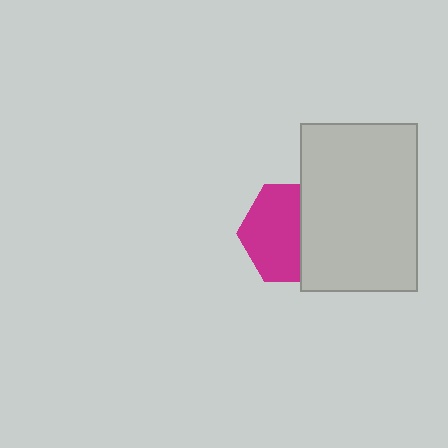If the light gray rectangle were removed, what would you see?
You would see the complete magenta hexagon.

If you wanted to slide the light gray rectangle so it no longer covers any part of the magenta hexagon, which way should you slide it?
Slide it right — that is the most direct way to separate the two shapes.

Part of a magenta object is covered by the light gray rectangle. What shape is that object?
It is a hexagon.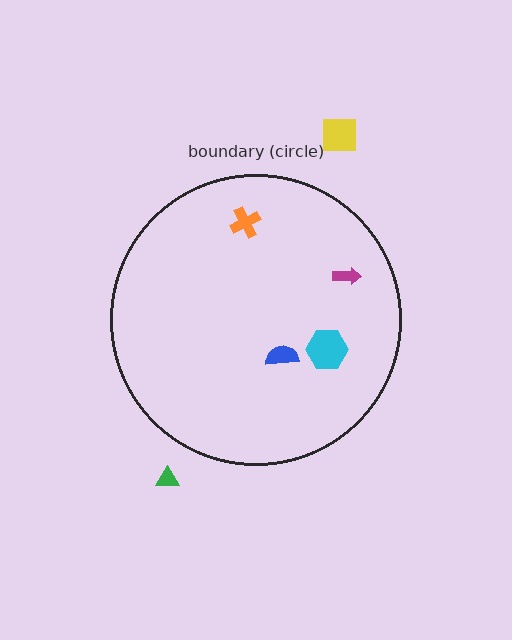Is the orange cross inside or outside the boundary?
Inside.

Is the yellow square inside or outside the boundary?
Outside.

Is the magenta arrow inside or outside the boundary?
Inside.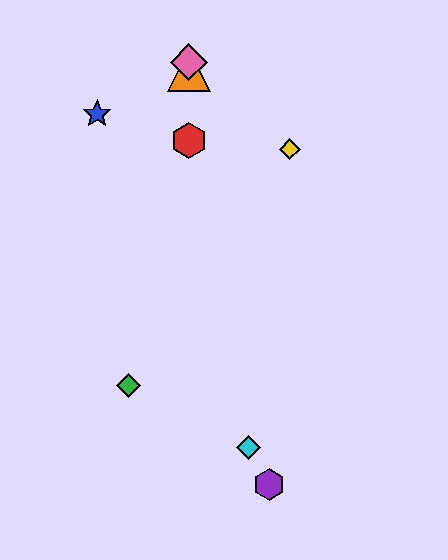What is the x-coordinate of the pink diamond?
The pink diamond is at x≈189.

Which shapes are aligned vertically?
The red hexagon, the orange triangle, the pink diamond are aligned vertically.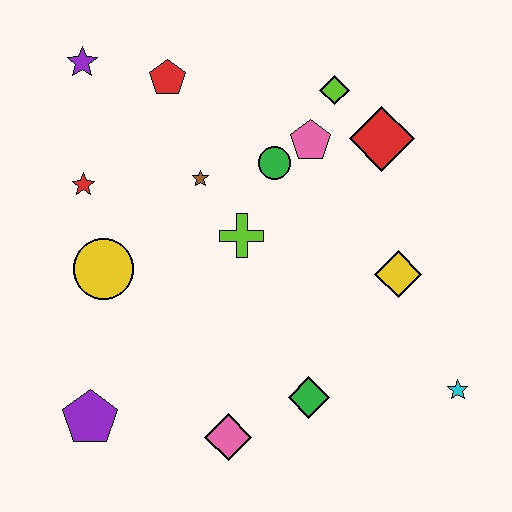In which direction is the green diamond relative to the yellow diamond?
The green diamond is below the yellow diamond.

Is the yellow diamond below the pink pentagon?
Yes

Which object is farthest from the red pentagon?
The cyan star is farthest from the red pentagon.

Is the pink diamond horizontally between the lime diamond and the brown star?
Yes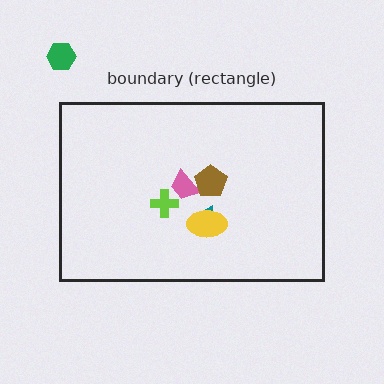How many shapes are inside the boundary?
5 inside, 1 outside.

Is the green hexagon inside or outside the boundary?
Outside.